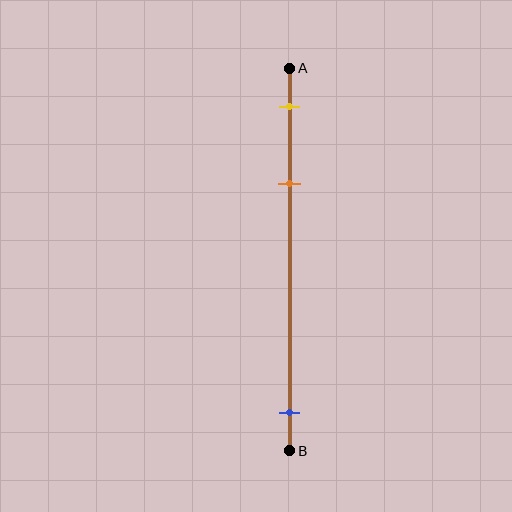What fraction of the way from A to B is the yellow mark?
The yellow mark is approximately 10% (0.1) of the way from A to B.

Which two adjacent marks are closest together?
The yellow and orange marks are the closest adjacent pair.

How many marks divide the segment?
There are 3 marks dividing the segment.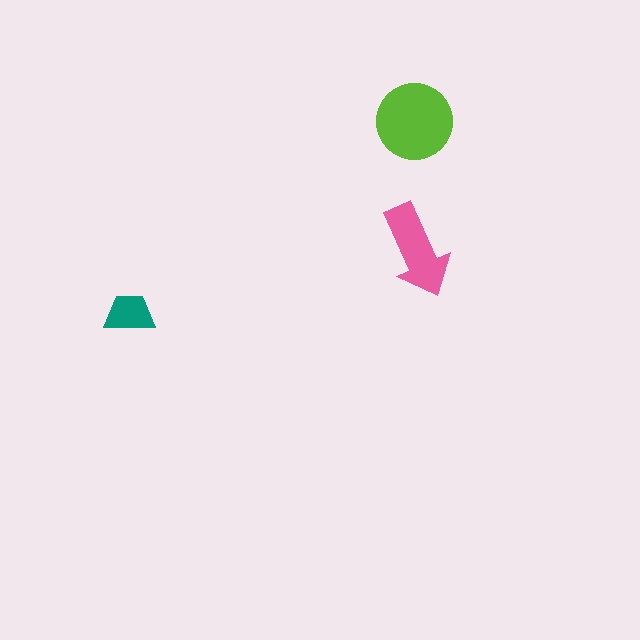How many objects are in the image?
There are 3 objects in the image.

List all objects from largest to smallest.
The lime circle, the pink arrow, the teal trapezoid.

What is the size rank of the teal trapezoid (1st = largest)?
3rd.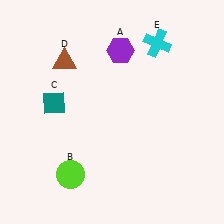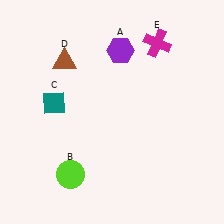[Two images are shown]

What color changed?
The cross (E) changed from cyan in Image 1 to magenta in Image 2.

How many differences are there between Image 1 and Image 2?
There is 1 difference between the two images.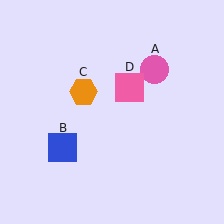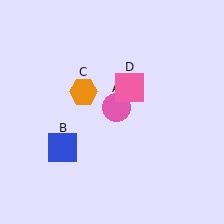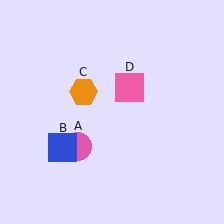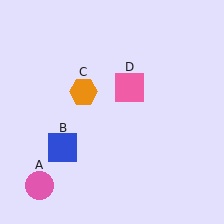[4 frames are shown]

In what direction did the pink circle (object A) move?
The pink circle (object A) moved down and to the left.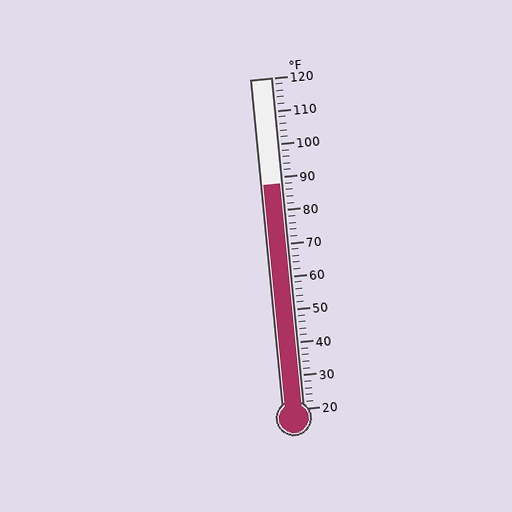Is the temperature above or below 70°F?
The temperature is above 70°F.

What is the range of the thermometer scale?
The thermometer scale ranges from 20°F to 120°F.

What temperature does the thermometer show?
The thermometer shows approximately 88°F.